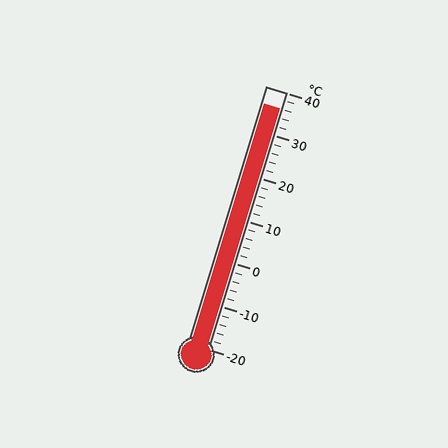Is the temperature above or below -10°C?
The temperature is above -10°C.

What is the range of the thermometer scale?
The thermometer scale ranges from -20°C to 40°C.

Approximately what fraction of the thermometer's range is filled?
The thermometer is filled to approximately 95% of its range.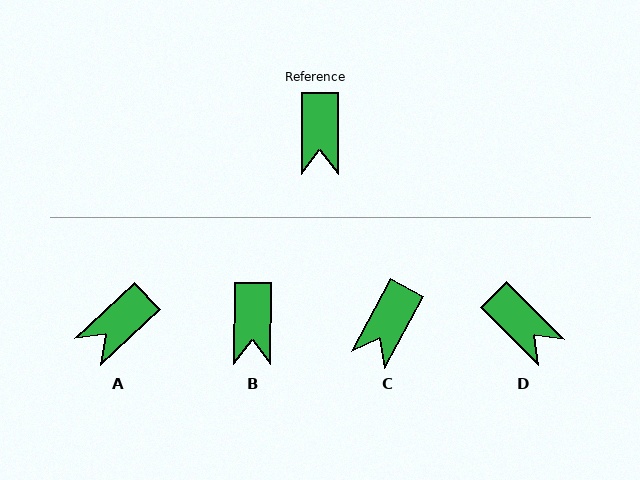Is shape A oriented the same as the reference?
No, it is off by about 47 degrees.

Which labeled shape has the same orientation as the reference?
B.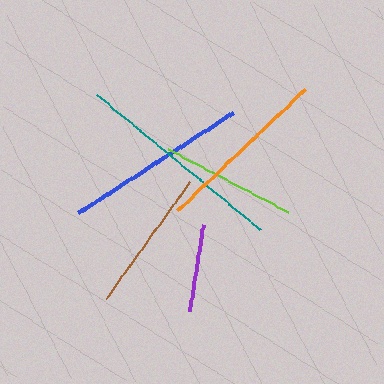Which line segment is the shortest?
The purple line is the shortest at approximately 88 pixels.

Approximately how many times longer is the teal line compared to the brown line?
The teal line is approximately 1.5 times the length of the brown line.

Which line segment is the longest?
The teal line is the longest at approximately 211 pixels.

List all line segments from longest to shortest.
From longest to shortest: teal, blue, orange, brown, lime, purple.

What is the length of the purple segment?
The purple segment is approximately 88 pixels long.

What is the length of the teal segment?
The teal segment is approximately 211 pixels long.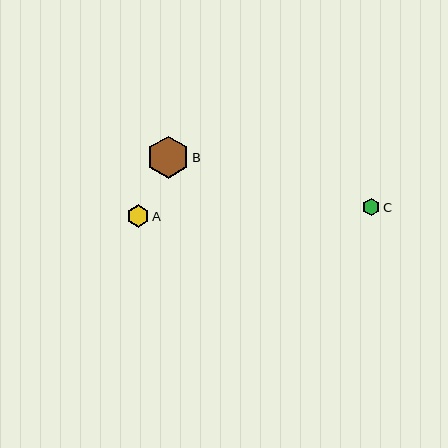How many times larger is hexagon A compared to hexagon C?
Hexagon A is approximately 1.3 times the size of hexagon C.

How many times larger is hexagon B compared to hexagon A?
Hexagon B is approximately 1.9 times the size of hexagon A.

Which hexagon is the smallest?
Hexagon C is the smallest with a size of approximately 17 pixels.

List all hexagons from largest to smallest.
From largest to smallest: B, A, C.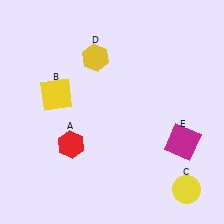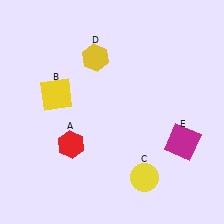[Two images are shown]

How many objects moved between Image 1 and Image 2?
1 object moved between the two images.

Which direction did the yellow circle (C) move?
The yellow circle (C) moved left.